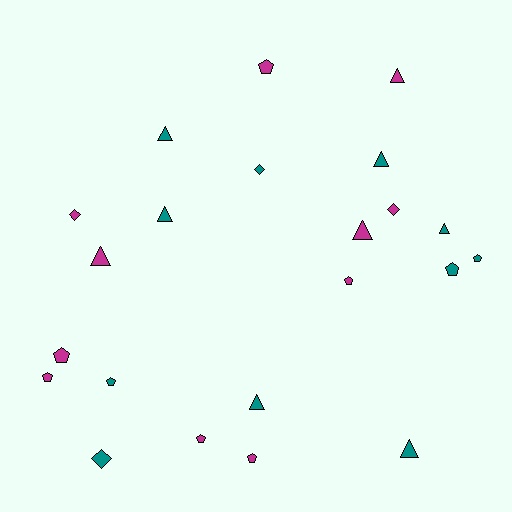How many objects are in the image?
There are 22 objects.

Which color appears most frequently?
Teal, with 11 objects.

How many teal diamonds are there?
There are 2 teal diamonds.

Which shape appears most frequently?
Triangle, with 9 objects.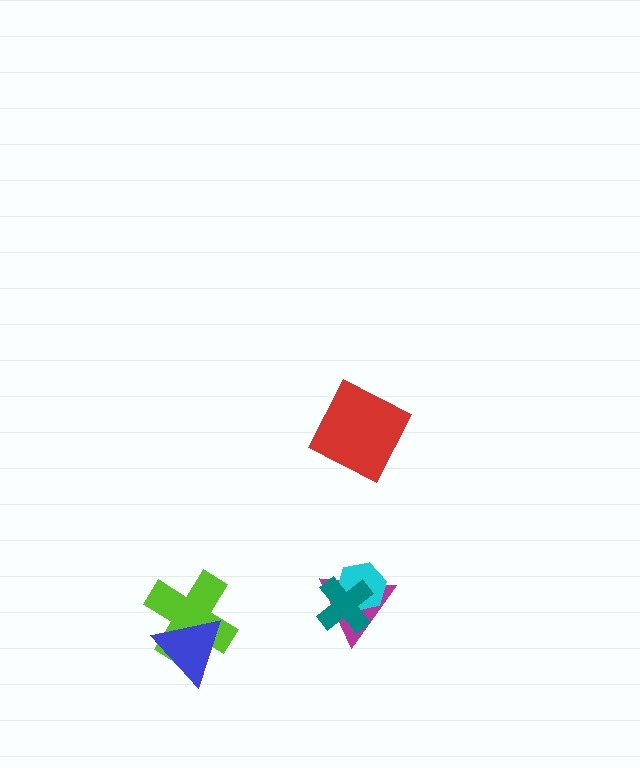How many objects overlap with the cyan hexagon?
2 objects overlap with the cyan hexagon.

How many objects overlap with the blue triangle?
1 object overlaps with the blue triangle.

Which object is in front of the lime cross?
The blue triangle is in front of the lime cross.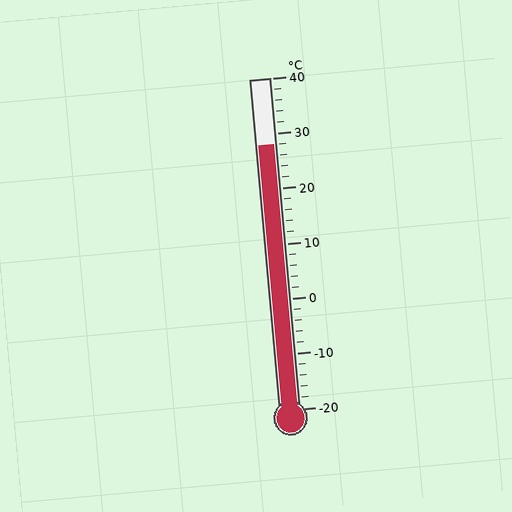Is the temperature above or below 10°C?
The temperature is above 10°C.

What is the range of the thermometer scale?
The thermometer scale ranges from -20°C to 40°C.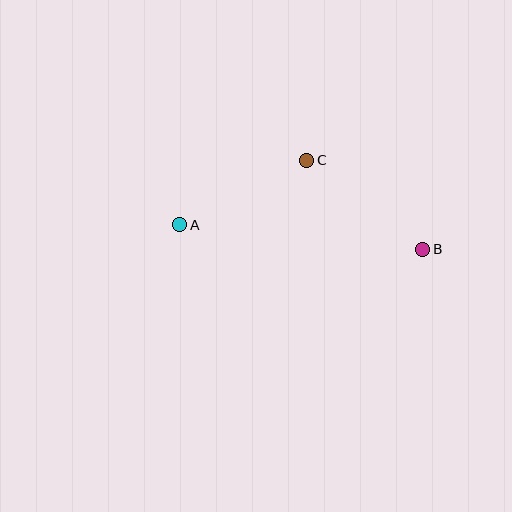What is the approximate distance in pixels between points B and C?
The distance between B and C is approximately 146 pixels.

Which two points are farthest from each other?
Points A and B are farthest from each other.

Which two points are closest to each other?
Points A and C are closest to each other.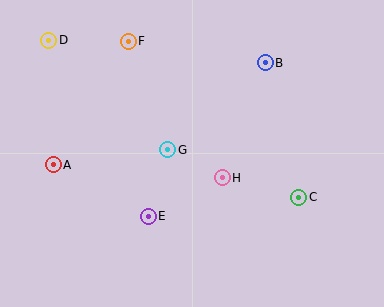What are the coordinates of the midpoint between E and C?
The midpoint between E and C is at (223, 207).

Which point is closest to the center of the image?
Point G at (168, 150) is closest to the center.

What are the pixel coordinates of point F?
Point F is at (128, 41).